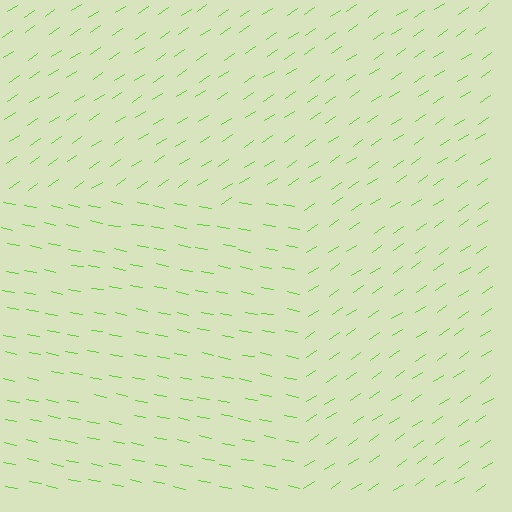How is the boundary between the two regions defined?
The boundary is defined purely by a change in line orientation (approximately 45 degrees difference). All lines are the same color and thickness.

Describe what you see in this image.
The image is filled with small lime line segments. A rectangle region in the image has lines oriented differently from the surrounding lines, creating a visible texture boundary.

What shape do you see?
I see a rectangle.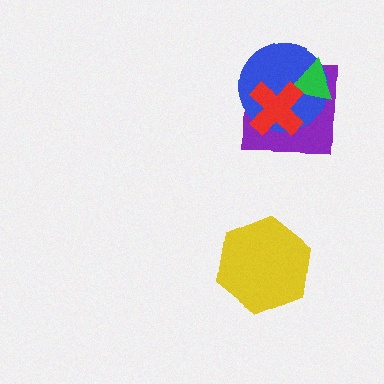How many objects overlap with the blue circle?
3 objects overlap with the blue circle.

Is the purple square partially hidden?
Yes, it is partially covered by another shape.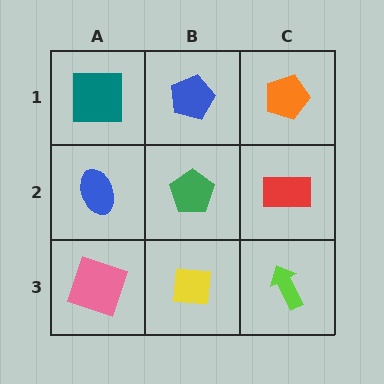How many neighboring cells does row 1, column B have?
3.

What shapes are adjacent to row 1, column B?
A green pentagon (row 2, column B), a teal square (row 1, column A), an orange pentagon (row 1, column C).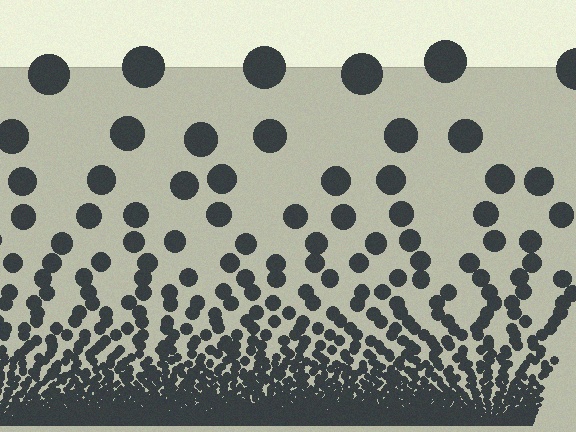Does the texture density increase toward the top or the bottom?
Density increases toward the bottom.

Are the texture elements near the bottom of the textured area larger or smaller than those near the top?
Smaller. The gradient is inverted — elements near the bottom are smaller and denser.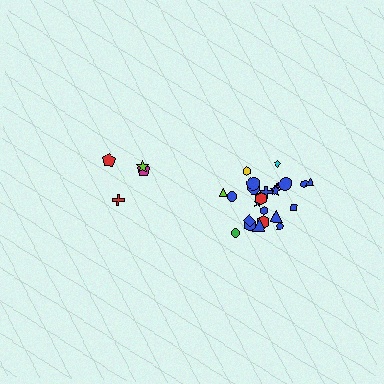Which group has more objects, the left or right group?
The right group.